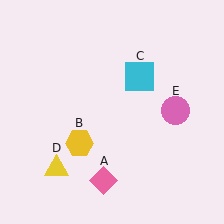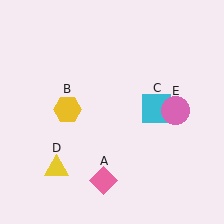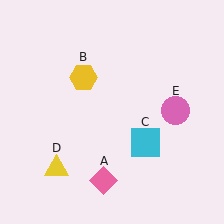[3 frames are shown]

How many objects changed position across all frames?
2 objects changed position: yellow hexagon (object B), cyan square (object C).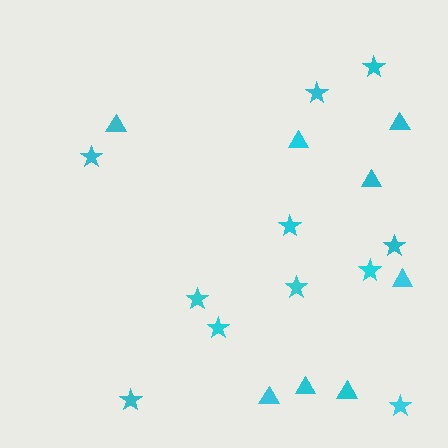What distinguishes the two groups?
There are 2 groups: one group of stars (11) and one group of triangles (8).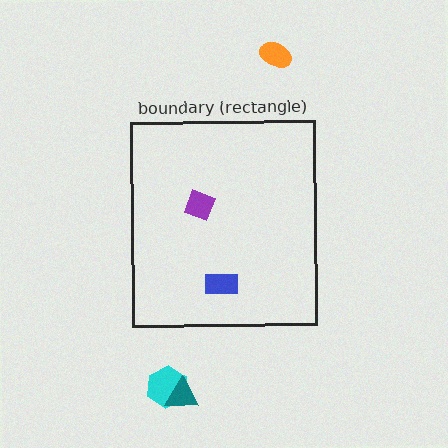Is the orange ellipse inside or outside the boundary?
Outside.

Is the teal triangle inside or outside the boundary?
Outside.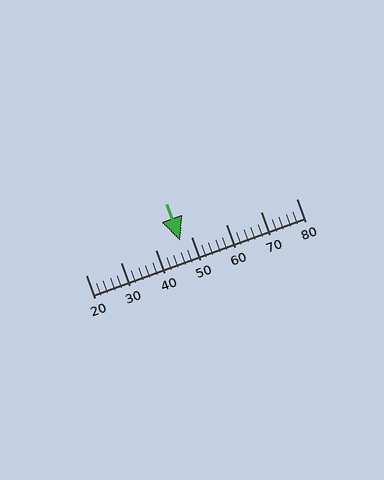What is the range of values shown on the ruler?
The ruler shows values from 20 to 80.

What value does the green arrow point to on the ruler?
The green arrow points to approximately 47.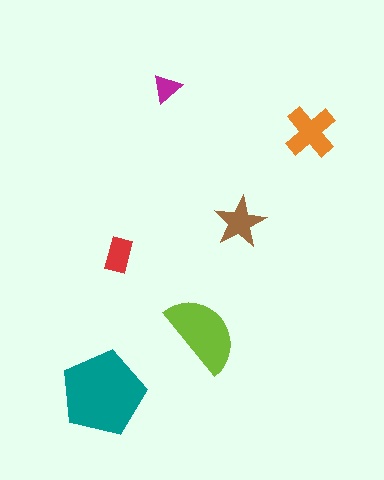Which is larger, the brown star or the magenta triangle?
The brown star.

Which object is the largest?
The teal pentagon.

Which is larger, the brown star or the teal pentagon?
The teal pentagon.